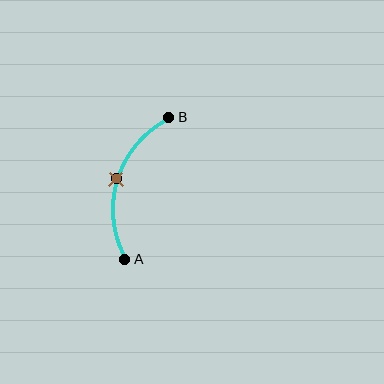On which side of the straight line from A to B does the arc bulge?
The arc bulges to the left of the straight line connecting A and B.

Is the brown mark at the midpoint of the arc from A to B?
Yes. The brown mark lies on the arc at equal arc-length from both A and B — it is the arc midpoint.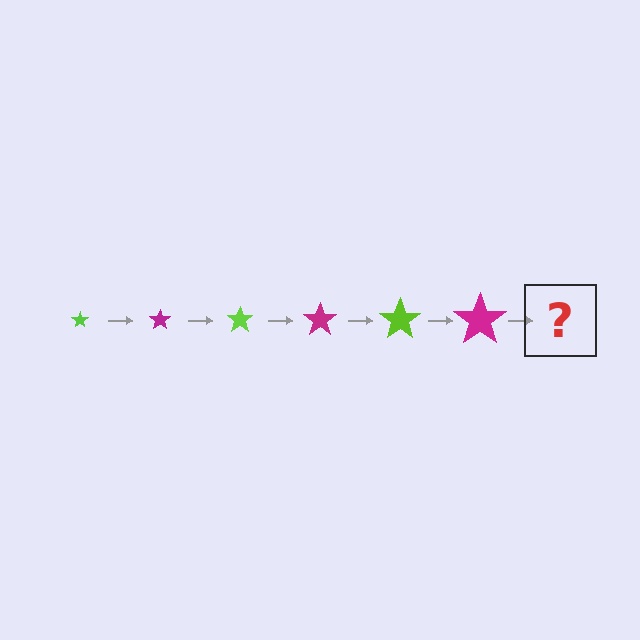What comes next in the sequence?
The next element should be a lime star, larger than the previous one.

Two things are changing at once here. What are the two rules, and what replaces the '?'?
The two rules are that the star grows larger each step and the color cycles through lime and magenta. The '?' should be a lime star, larger than the previous one.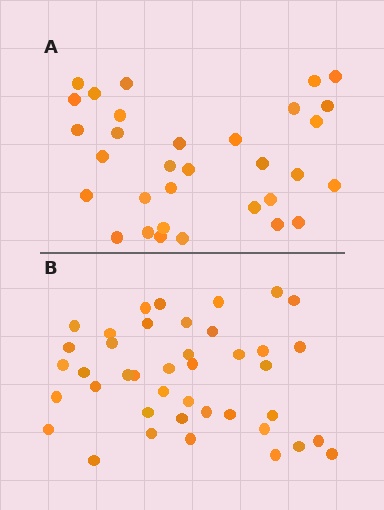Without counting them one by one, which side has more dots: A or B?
Region B (the bottom region) has more dots.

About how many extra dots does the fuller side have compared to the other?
Region B has roughly 8 or so more dots than region A.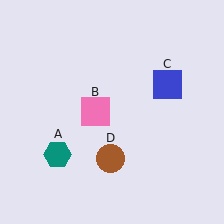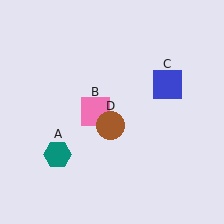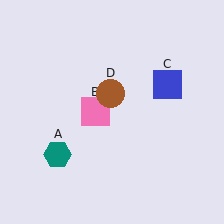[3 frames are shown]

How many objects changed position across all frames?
1 object changed position: brown circle (object D).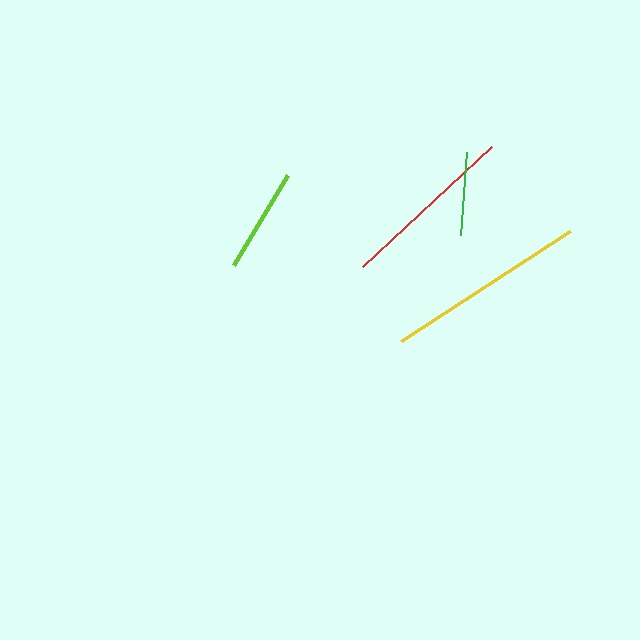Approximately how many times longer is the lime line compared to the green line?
The lime line is approximately 1.2 times the length of the green line.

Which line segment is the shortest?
The green line is the shortest at approximately 84 pixels.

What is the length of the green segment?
The green segment is approximately 84 pixels long.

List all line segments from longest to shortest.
From longest to shortest: yellow, red, lime, green.